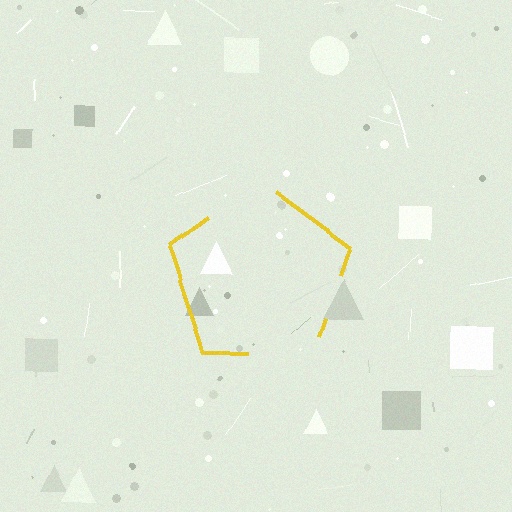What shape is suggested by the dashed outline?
The dashed outline suggests a pentagon.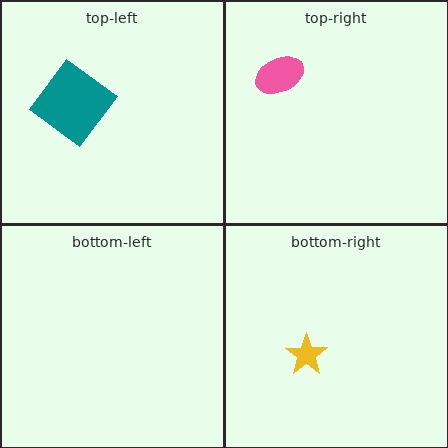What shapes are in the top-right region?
The pink ellipse.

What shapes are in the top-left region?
The teal diamond.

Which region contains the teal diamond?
The top-left region.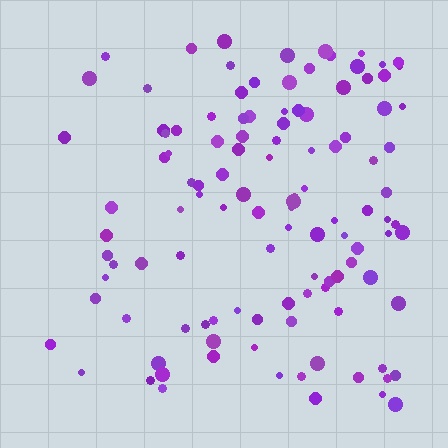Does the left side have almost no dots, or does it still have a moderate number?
Still a moderate number, just noticeably fewer than the right.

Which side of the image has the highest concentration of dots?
The right.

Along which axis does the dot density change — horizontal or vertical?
Horizontal.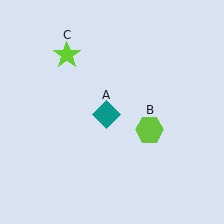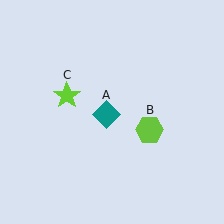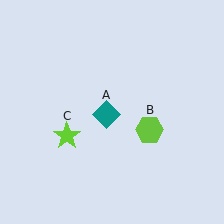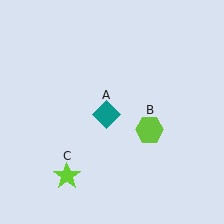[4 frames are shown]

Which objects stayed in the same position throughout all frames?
Teal diamond (object A) and lime hexagon (object B) remained stationary.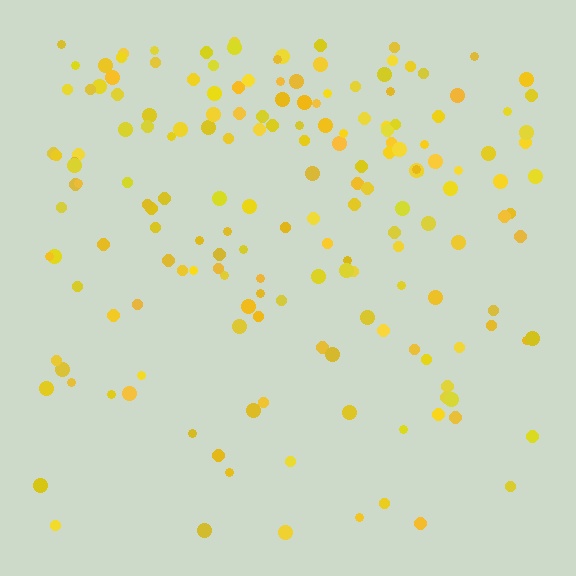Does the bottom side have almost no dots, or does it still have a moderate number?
Still a moderate number, just noticeably fewer than the top.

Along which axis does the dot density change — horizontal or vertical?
Vertical.